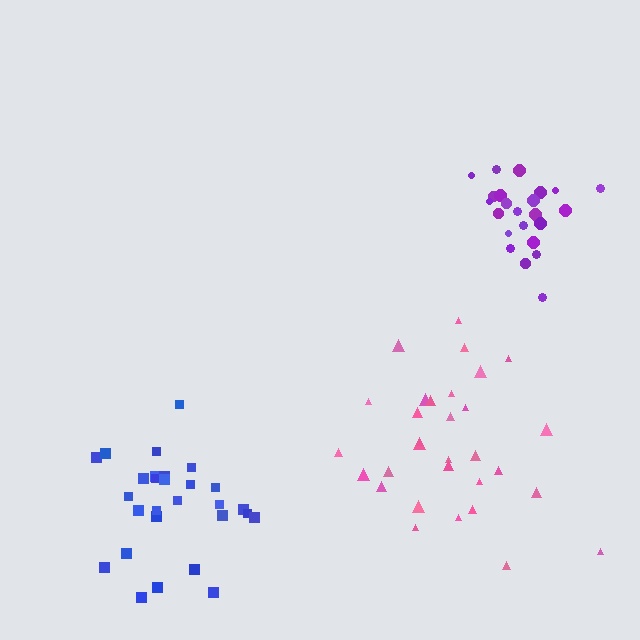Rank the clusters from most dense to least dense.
purple, blue, pink.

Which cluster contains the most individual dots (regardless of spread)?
Pink (31).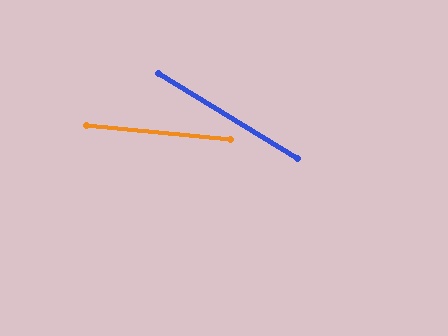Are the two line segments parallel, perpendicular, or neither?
Neither parallel nor perpendicular — they differ by about 26°.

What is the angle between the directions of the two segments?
Approximately 26 degrees.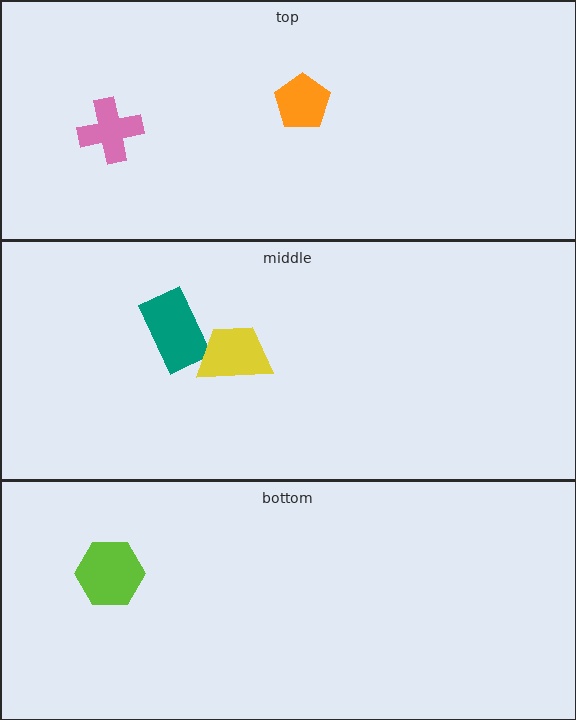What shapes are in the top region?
The orange pentagon, the pink cross.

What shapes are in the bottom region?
The lime hexagon.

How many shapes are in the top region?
2.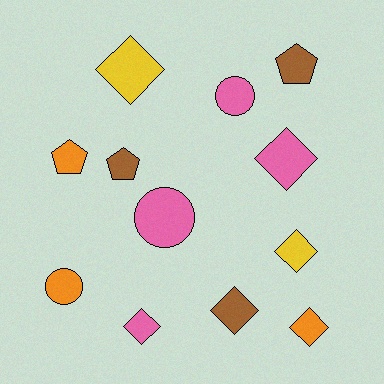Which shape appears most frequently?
Diamond, with 6 objects.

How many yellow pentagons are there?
There are no yellow pentagons.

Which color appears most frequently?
Pink, with 4 objects.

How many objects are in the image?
There are 12 objects.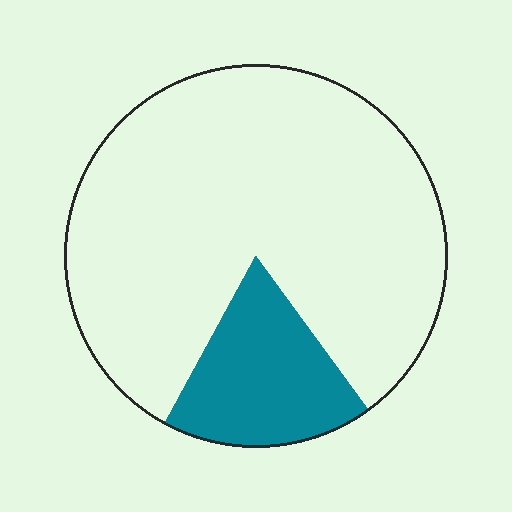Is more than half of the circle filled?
No.